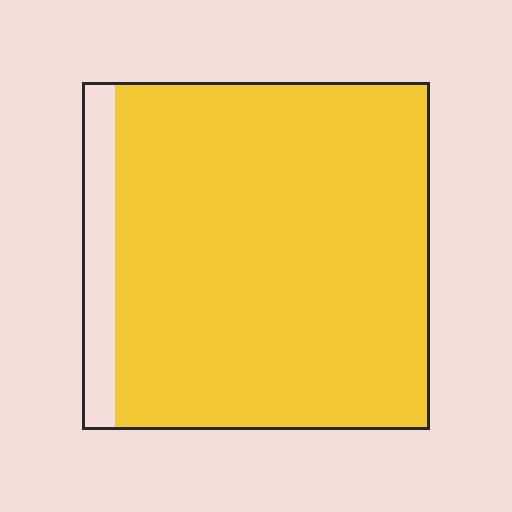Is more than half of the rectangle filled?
Yes.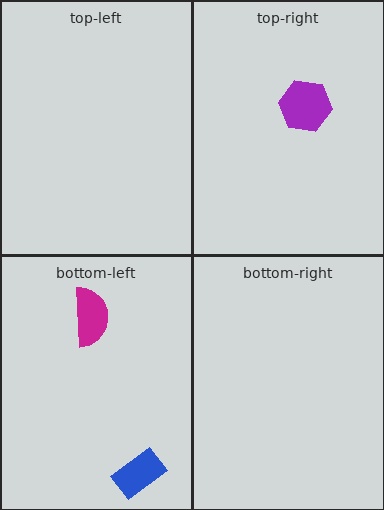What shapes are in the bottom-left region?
The blue rectangle, the magenta semicircle.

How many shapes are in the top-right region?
1.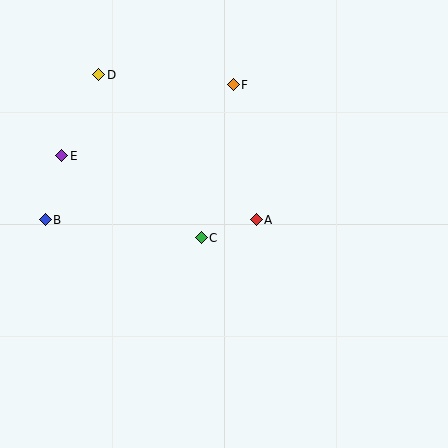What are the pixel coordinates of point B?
Point B is at (45, 220).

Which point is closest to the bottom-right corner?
Point A is closest to the bottom-right corner.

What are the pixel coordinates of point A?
Point A is at (256, 220).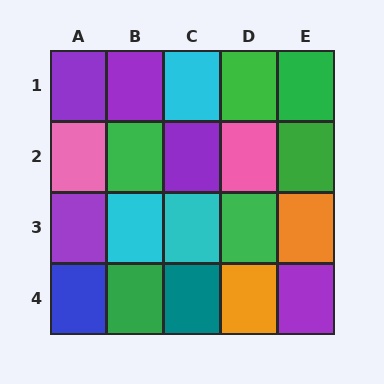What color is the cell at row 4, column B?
Green.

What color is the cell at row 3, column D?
Green.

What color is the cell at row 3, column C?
Cyan.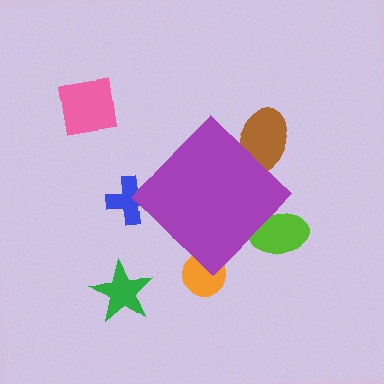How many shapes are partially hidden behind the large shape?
4 shapes are partially hidden.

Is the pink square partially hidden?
No, the pink square is fully visible.